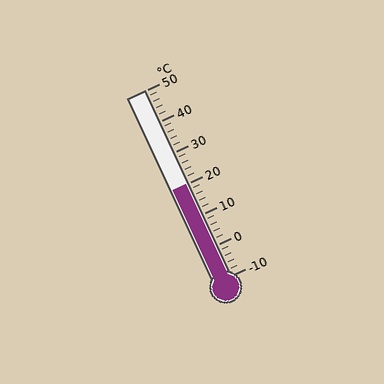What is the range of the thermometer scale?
The thermometer scale ranges from -10°C to 50°C.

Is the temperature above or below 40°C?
The temperature is below 40°C.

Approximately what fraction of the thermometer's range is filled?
The thermometer is filled to approximately 50% of its range.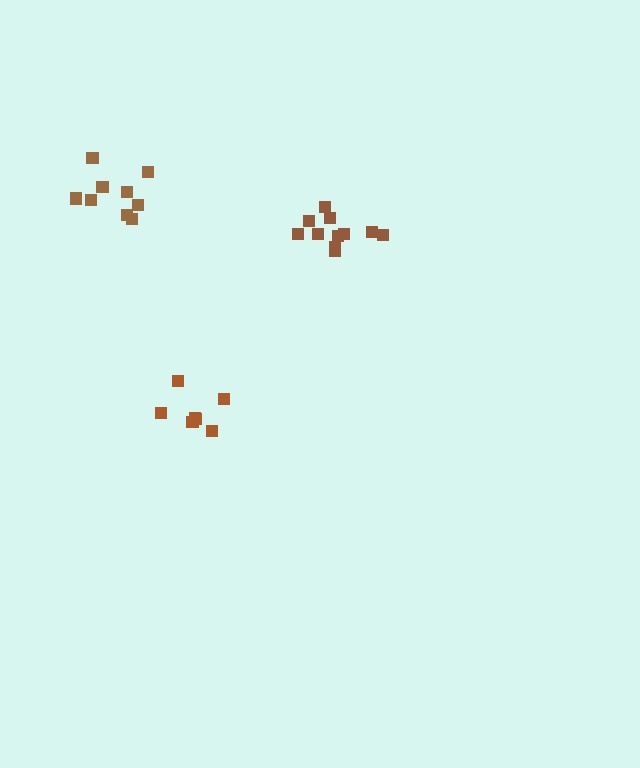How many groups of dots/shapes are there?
There are 3 groups.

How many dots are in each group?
Group 1: 9 dots, Group 2: 11 dots, Group 3: 7 dots (27 total).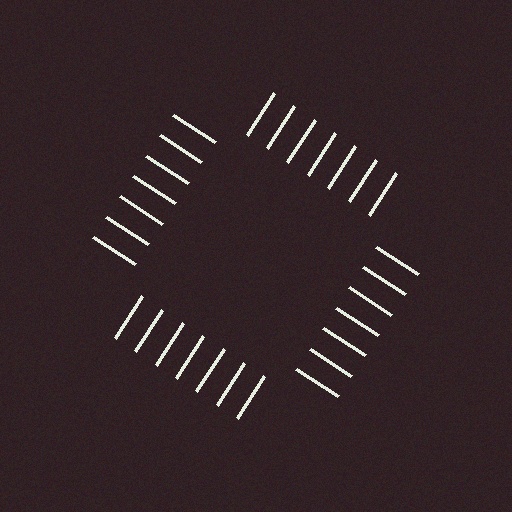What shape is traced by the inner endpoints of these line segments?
An illusory square — the line segments terminate on its edges but no continuous stroke is drawn.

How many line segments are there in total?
28 — 7 along each of the 4 edges.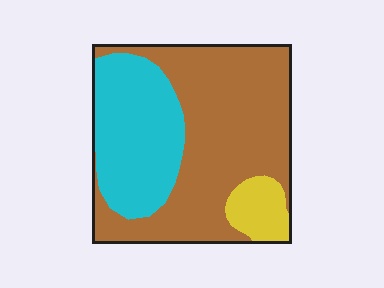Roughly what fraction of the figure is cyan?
Cyan takes up between a quarter and a half of the figure.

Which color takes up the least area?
Yellow, at roughly 10%.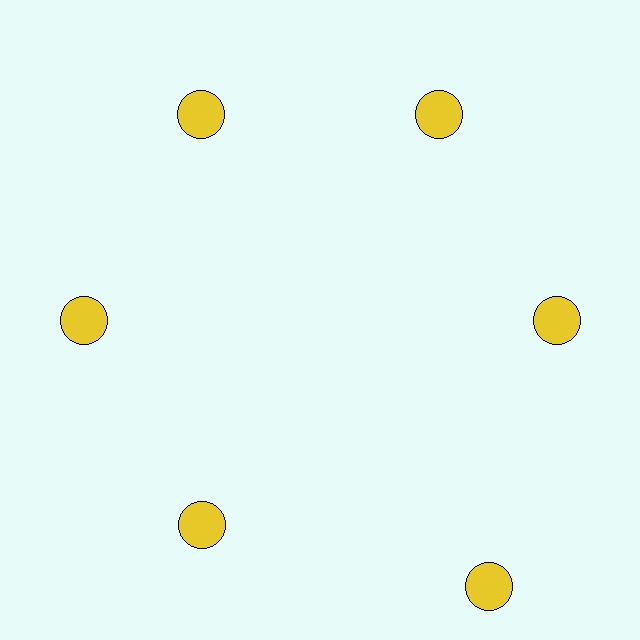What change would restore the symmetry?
The symmetry would be restored by moving it inward, back onto the ring so that all 6 circles sit at equal angles and equal distance from the center.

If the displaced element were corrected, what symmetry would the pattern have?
It would have 6-fold rotational symmetry — the pattern would map onto itself every 60 degrees.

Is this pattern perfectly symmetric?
No. The 6 yellow circles are arranged in a ring, but one element near the 5 o'clock position is pushed outward from the center, breaking the 6-fold rotational symmetry.